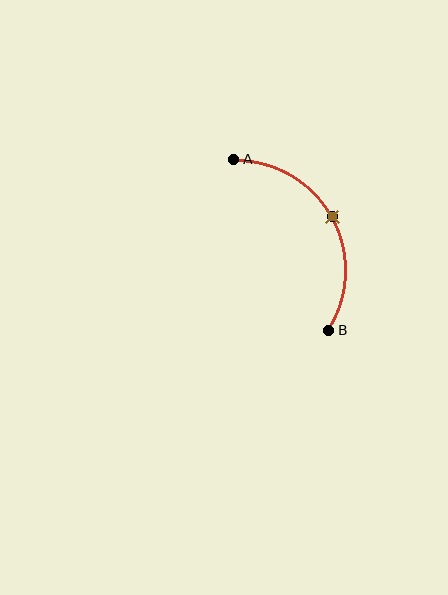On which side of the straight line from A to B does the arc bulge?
The arc bulges to the right of the straight line connecting A and B.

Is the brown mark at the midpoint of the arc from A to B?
Yes. The brown mark lies on the arc at equal arc-length from both A and B — it is the arc midpoint.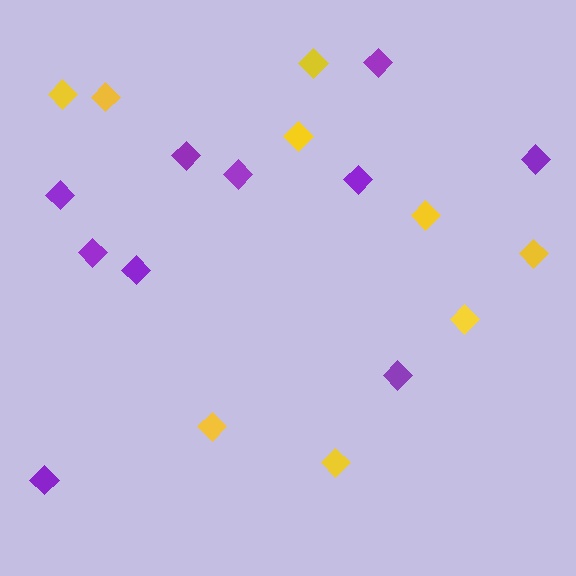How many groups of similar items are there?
There are 2 groups: one group of yellow diamonds (9) and one group of purple diamonds (10).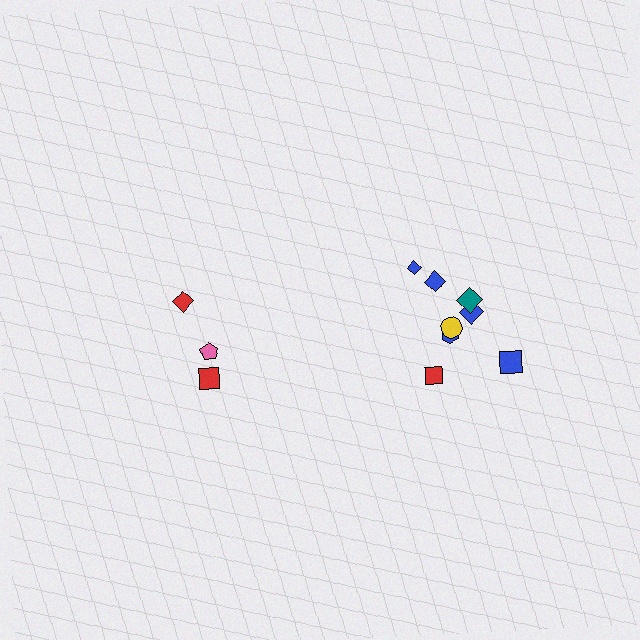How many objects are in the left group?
There are 3 objects.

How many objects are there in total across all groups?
There are 11 objects.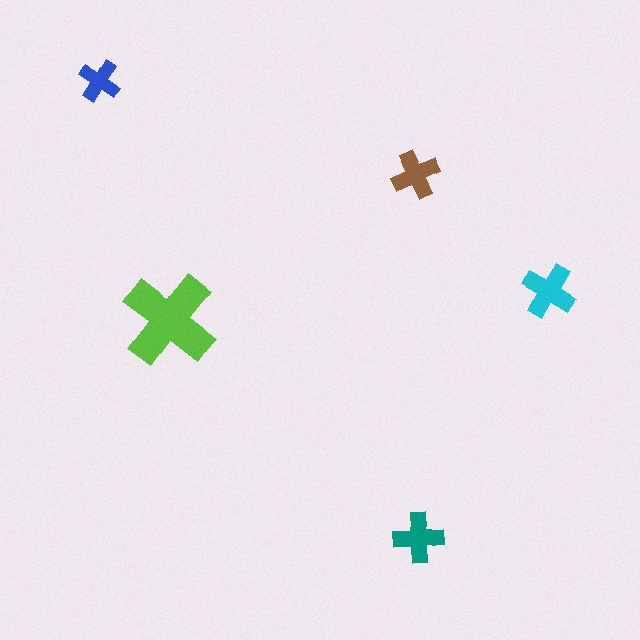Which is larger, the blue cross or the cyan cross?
The cyan one.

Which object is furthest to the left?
The blue cross is leftmost.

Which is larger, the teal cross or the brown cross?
The teal one.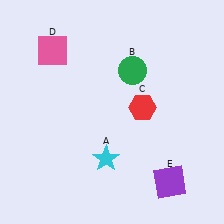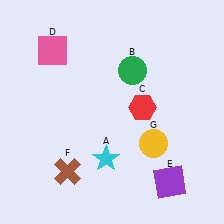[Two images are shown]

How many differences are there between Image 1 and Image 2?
There are 2 differences between the two images.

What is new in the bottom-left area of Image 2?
A brown cross (F) was added in the bottom-left area of Image 2.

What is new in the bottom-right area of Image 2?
A yellow circle (G) was added in the bottom-right area of Image 2.